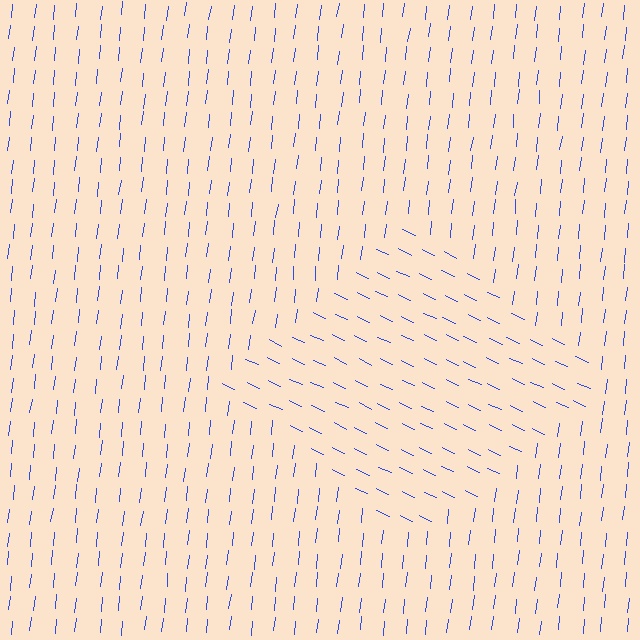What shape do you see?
I see a diamond.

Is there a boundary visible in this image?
Yes, there is a texture boundary formed by a change in line orientation.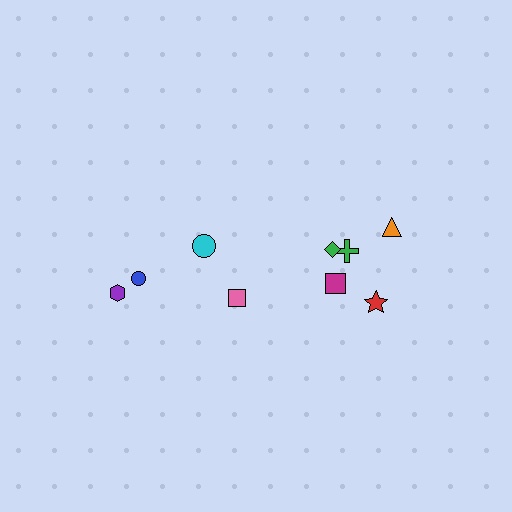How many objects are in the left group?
There are 3 objects.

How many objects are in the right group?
There are 6 objects.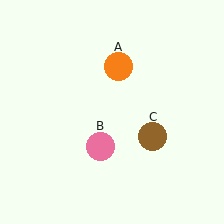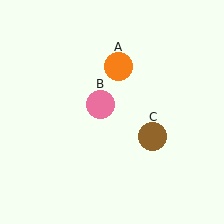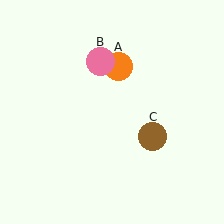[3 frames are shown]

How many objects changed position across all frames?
1 object changed position: pink circle (object B).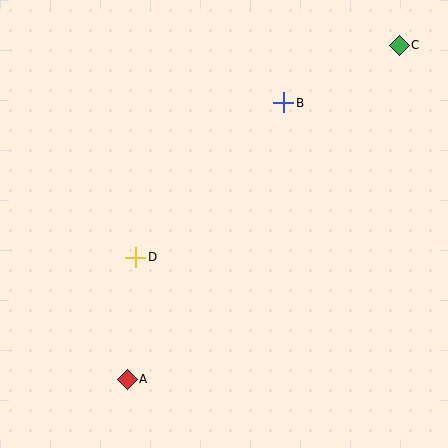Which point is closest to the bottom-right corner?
Point A is closest to the bottom-right corner.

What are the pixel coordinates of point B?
Point B is at (284, 103).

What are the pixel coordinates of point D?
Point D is at (136, 257).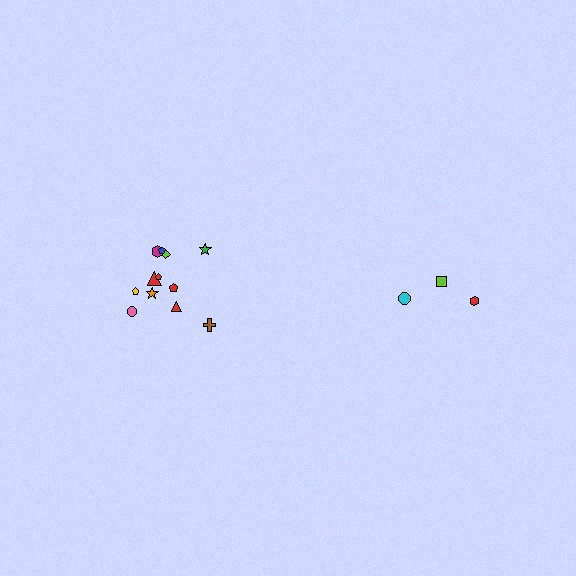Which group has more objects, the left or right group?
The left group.